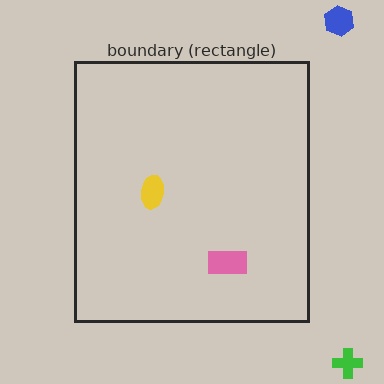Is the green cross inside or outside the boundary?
Outside.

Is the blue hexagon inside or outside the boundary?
Outside.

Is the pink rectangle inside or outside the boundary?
Inside.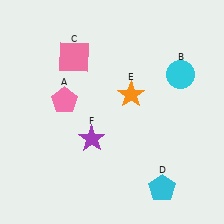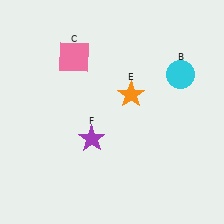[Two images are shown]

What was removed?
The cyan pentagon (D), the pink pentagon (A) were removed in Image 2.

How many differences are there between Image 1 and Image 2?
There are 2 differences between the two images.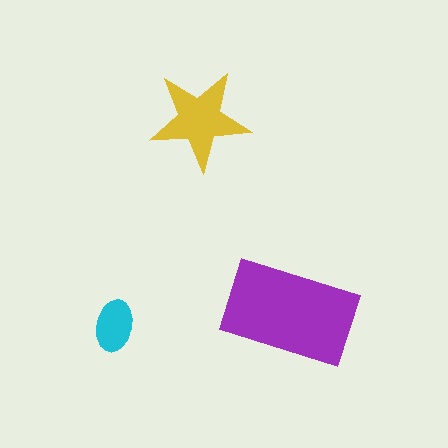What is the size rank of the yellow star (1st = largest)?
2nd.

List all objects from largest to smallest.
The purple rectangle, the yellow star, the cyan ellipse.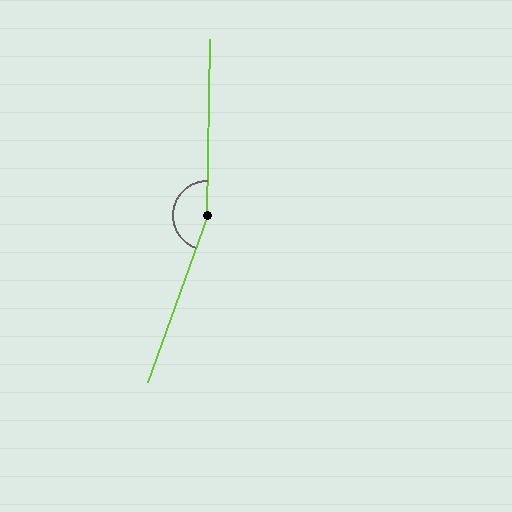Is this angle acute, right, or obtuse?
It is obtuse.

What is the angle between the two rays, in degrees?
Approximately 161 degrees.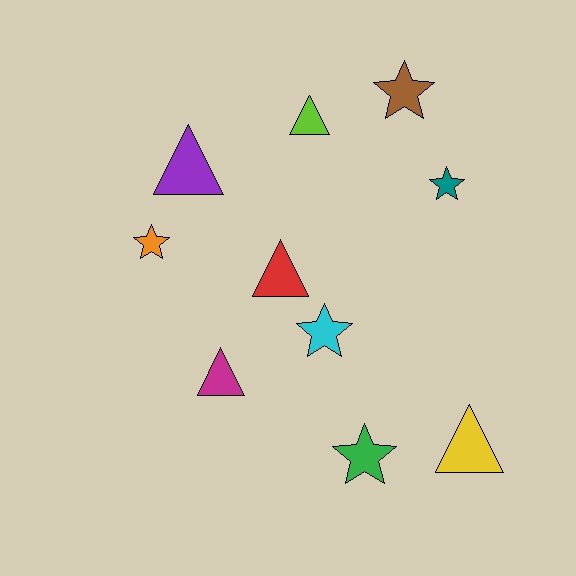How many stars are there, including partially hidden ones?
There are 5 stars.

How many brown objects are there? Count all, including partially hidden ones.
There is 1 brown object.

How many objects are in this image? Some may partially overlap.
There are 10 objects.